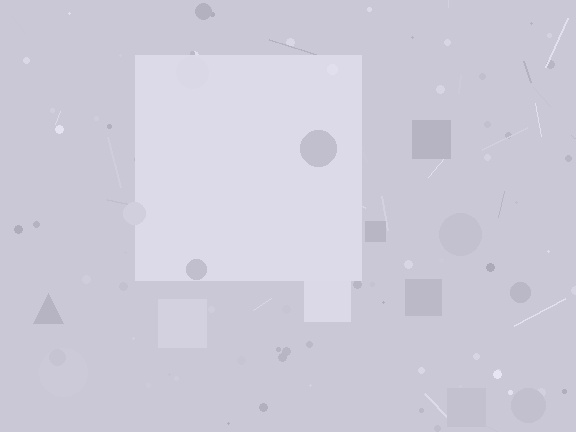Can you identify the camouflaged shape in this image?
The camouflaged shape is a square.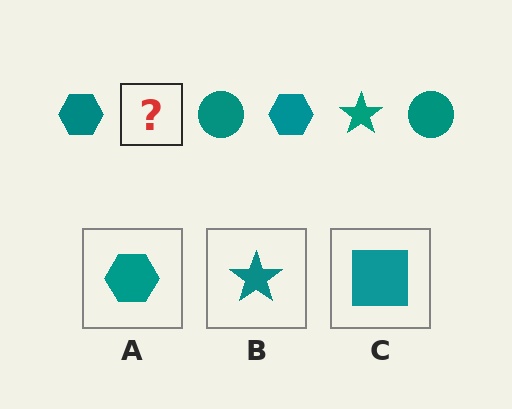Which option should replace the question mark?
Option B.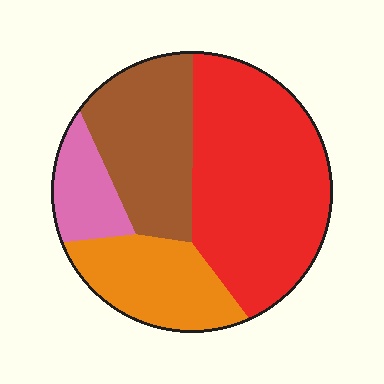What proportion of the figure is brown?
Brown takes up between a sixth and a third of the figure.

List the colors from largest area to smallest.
From largest to smallest: red, brown, orange, pink.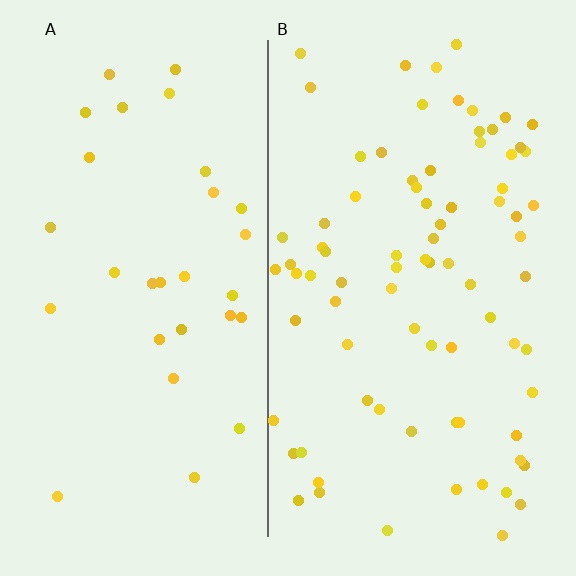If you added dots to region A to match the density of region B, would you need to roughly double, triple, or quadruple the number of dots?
Approximately triple.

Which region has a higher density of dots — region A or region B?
B (the right).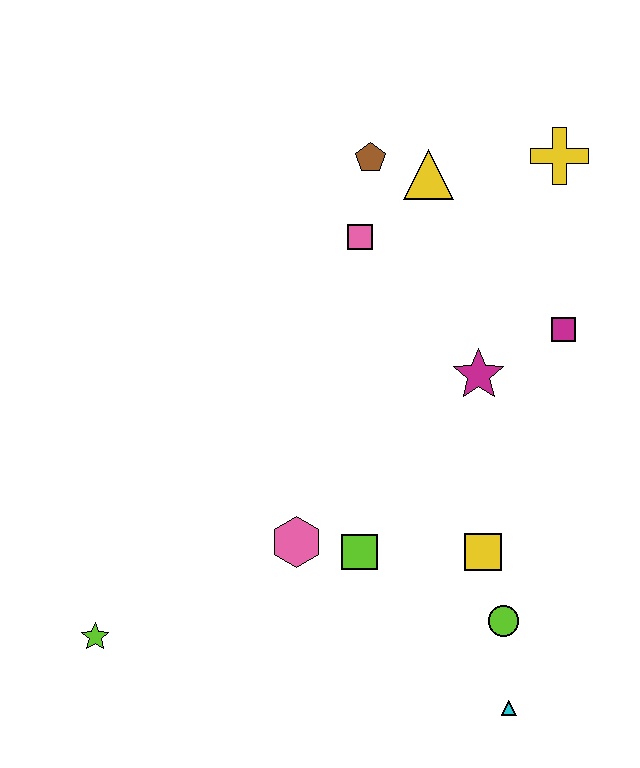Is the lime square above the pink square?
No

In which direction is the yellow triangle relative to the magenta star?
The yellow triangle is above the magenta star.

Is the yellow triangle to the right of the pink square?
Yes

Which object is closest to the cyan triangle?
The lime circle is closest to the cyan triangle.